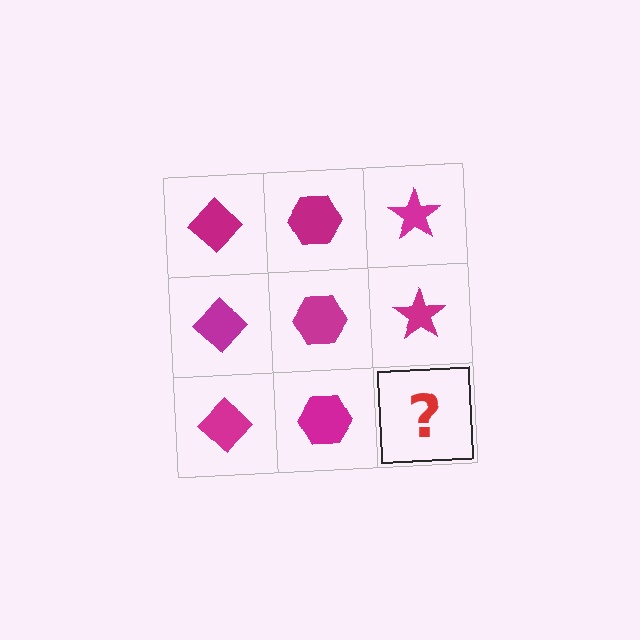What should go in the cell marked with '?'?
The missing cell should contain a magenta star.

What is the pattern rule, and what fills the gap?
The rule is that each column has a consistent shape. The gap should be filled with a magenta star.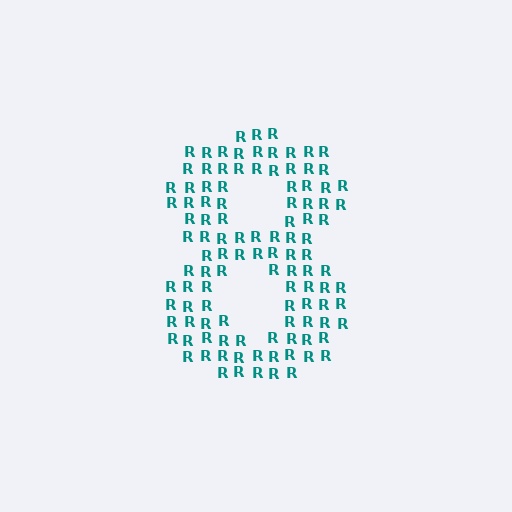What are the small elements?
The small elements are letter R's.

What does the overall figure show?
The overall figure shows the digit 8.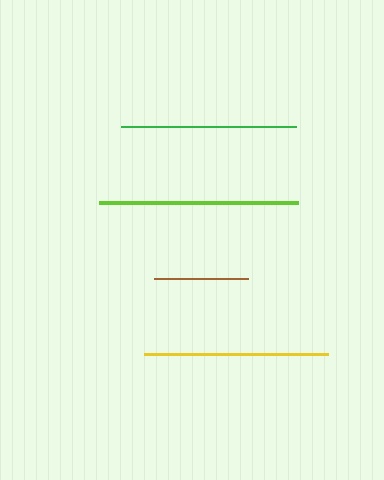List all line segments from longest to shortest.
From longest to shortest: lime, yellow, green, brown.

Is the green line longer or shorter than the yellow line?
The yellow line is longer than the green line.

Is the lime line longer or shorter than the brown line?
The lime line is longer than the brown line.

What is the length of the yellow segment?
The yellow segment is approximately 184 pixels long.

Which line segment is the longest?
The lime line is the longest at approximately 199 pixels.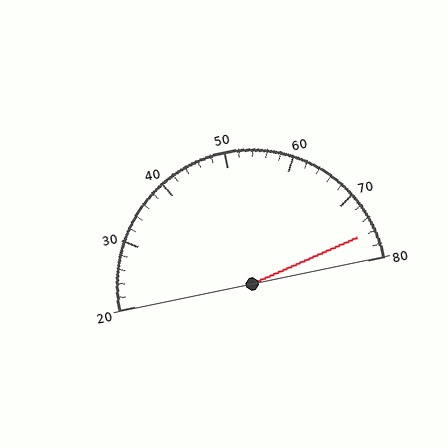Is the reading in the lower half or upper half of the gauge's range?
The reading is in the upper half of the range (20 to 80).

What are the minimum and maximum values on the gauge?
The gauge ranges from 20 to 80.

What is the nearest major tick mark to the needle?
The nearest major tick mark is 80.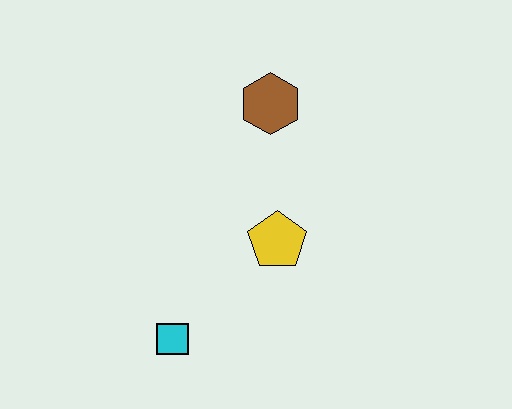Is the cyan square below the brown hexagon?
Yes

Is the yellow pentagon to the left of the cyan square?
No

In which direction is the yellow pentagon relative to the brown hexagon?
The yellow pentagon is below the brown hexagon.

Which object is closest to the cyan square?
The yellow pentagon is closest to the cyan square.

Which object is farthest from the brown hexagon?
The cyan square is farthest from the brown hexagon.